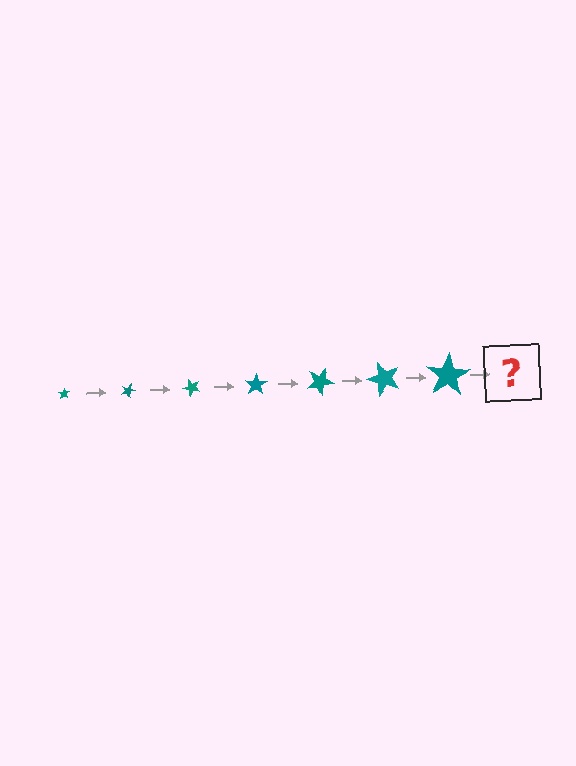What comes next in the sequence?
The next element should be a star, larger than the previous one and rotated 175 degrees from the start.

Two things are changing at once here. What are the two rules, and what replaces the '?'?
The two rules are that the star grows larger each step and it rotates 25 degrees each step. The '?' should be a star, larger than the previous one and rotated 175 degrees from the start.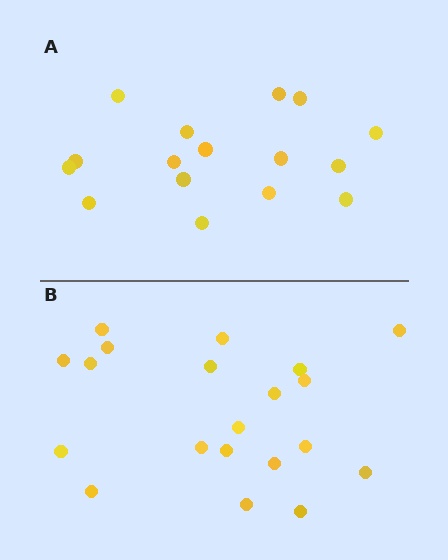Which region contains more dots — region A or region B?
Region B (the bottom region) has more dots.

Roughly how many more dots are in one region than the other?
Region B has about 4 more dots than region A.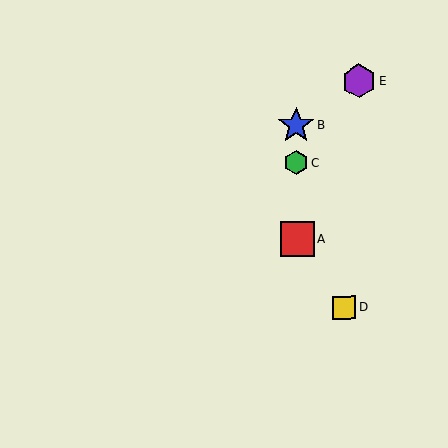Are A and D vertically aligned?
No, A is at x≈297 and D is at x≈344.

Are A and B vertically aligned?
Yes, both are at x≈297.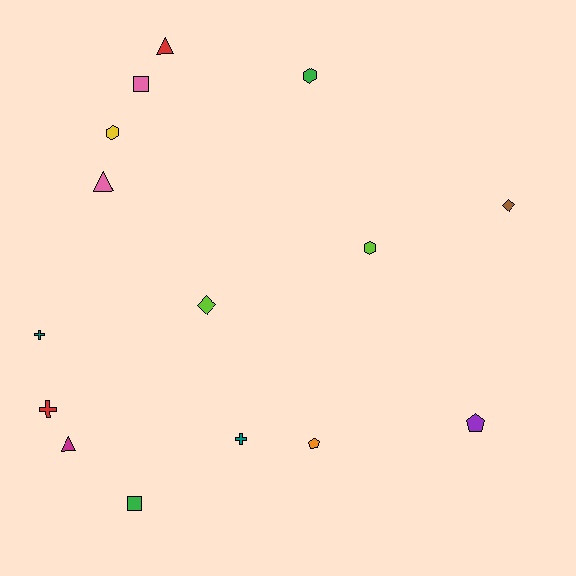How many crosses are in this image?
There are 3 crosses.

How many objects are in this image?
There are 15 objects.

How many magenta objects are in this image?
There is 1 magenta object.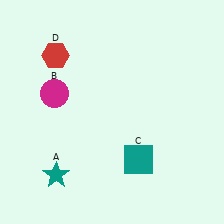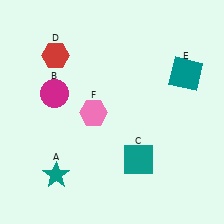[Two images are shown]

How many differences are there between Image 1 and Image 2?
There are 2 differences between the two images.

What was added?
A teal square (E), a pink hexagon (F) were added in Image 2.